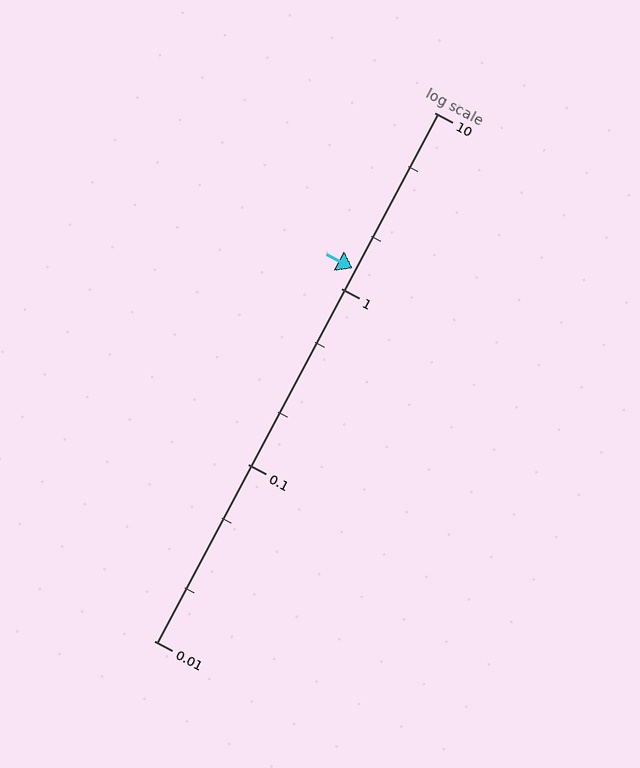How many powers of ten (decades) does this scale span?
The scale spans 3 decades, from 0.01 to 10.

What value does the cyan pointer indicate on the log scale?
The pointer indicates approximately 1.3.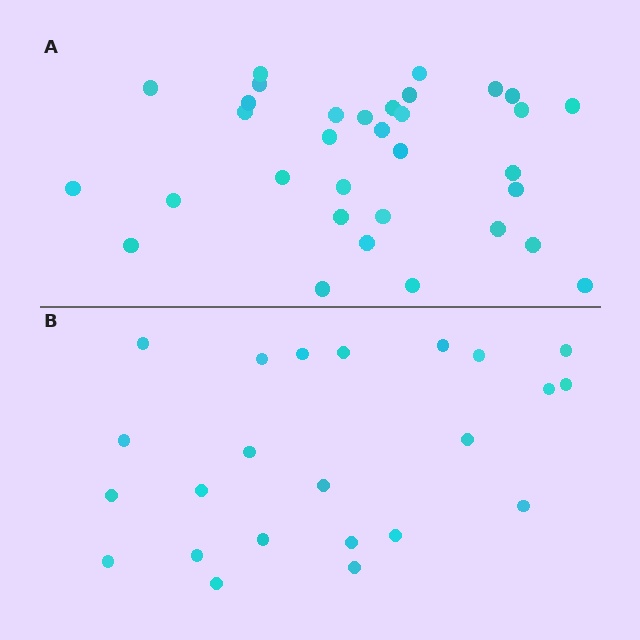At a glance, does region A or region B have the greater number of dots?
Region A (the top region) has more dots.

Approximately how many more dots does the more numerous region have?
Region A has roughly 10 or so more dots than region B.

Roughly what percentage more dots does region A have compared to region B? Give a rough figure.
About 45% more.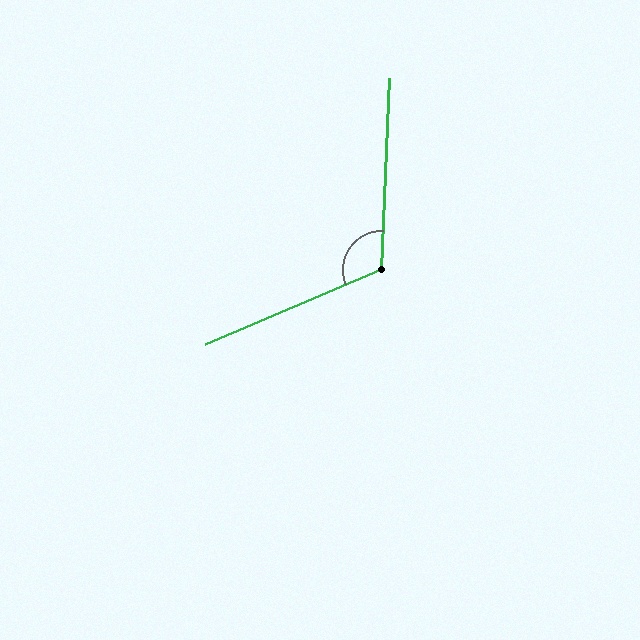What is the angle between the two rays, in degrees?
Approximately 115 degrees.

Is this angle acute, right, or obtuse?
It is obtuse.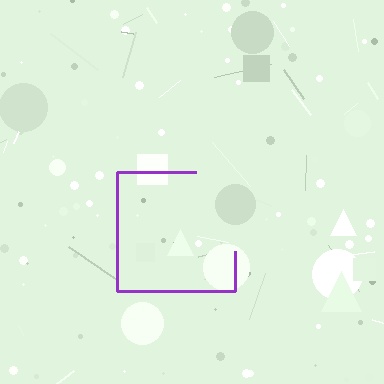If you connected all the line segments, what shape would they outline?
They would outline a square.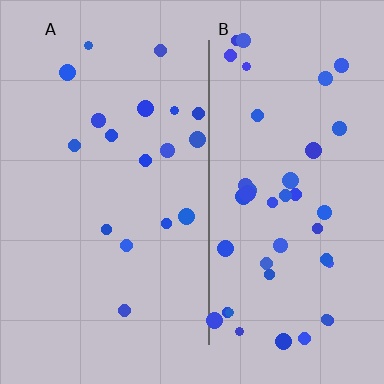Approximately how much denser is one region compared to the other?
Approximately 2.4× — region B over region A.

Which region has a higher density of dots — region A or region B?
B (the right).